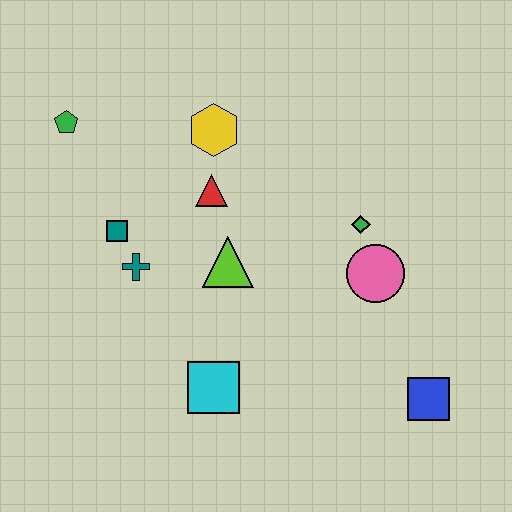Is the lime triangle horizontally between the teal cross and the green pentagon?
No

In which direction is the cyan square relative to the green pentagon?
The cyan square is below the green pentagon.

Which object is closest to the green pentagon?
The teal square is closest to the green pentagon.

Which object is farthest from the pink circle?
The green pentagon is farthest from the pink circle.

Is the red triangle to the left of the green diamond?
Yes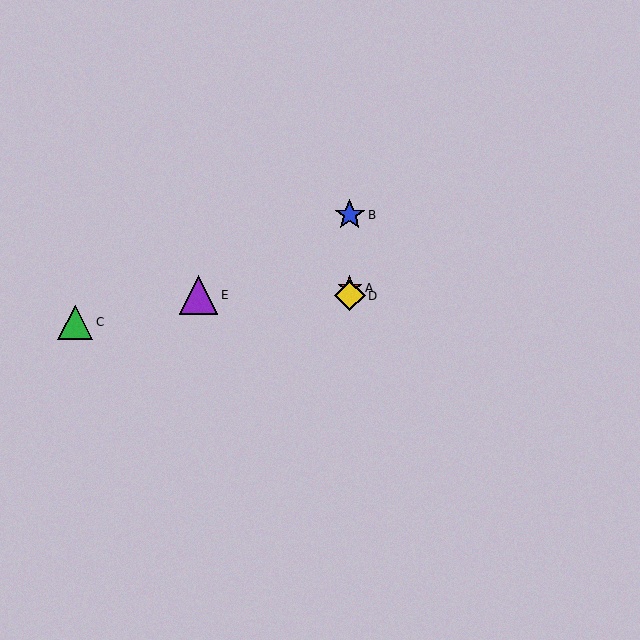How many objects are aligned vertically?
3 objects (A, B, D) are aligned vertically.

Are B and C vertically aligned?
No, B is at x≈350 and C is at x≈75.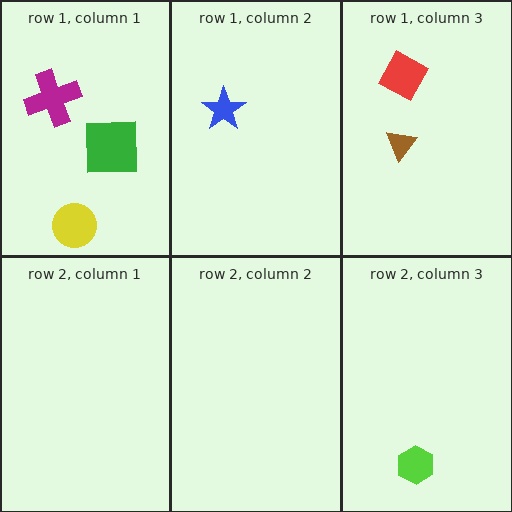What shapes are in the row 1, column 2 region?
The blue star.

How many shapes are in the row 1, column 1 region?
3.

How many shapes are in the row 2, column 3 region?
1.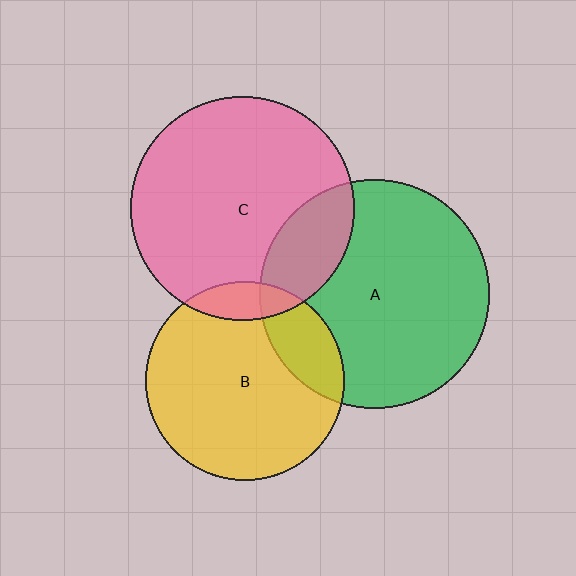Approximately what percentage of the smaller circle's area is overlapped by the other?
Approximately 10%.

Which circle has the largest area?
Circle A (green).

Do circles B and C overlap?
Yes.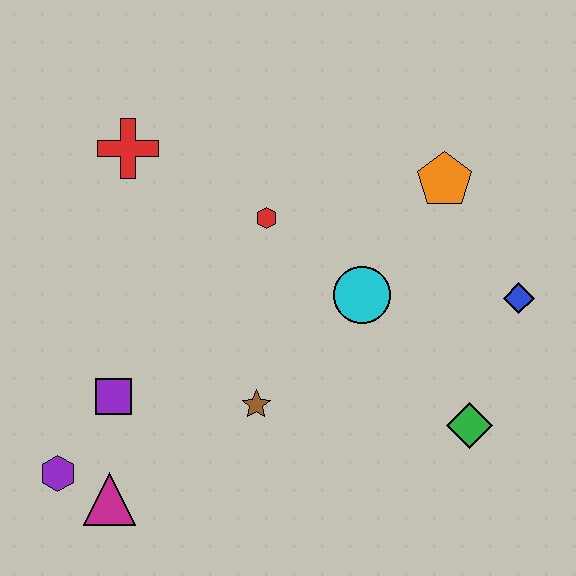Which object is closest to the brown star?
The purple square is closest to the brown star.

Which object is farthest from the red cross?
The green diamond is farthest from the red cross.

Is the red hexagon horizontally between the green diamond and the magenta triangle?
Yes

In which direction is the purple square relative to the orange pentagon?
The purple square is to the left of the orange pentagon.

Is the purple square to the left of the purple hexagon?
No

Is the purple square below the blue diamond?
Yes